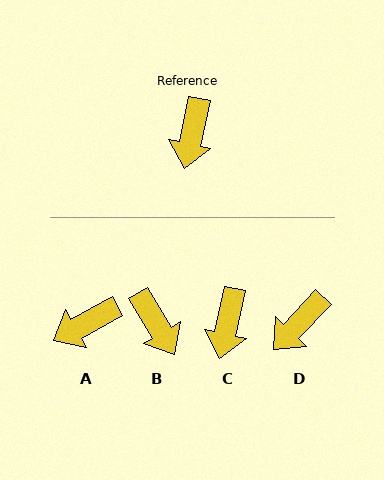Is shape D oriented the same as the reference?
No, it is off by about 31 degrees.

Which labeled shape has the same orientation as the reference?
C.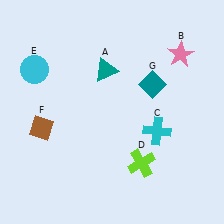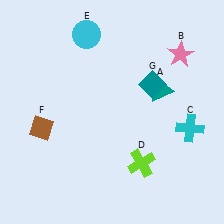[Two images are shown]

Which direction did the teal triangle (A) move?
The teal triangle (A) moved right.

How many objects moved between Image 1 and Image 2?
3 objects moved between the two images.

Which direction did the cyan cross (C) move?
The cyan cross (C) moved right.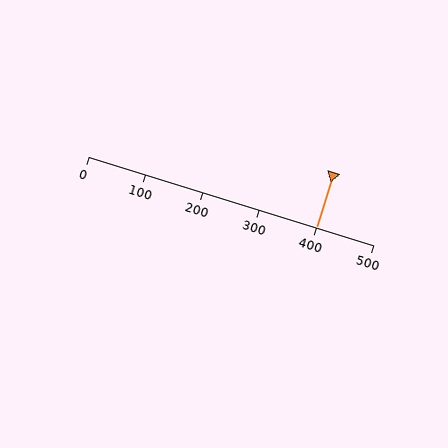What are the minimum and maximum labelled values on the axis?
The axis runs from 0 to 500.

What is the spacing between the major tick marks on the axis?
The major ticks are spaced 100 apart.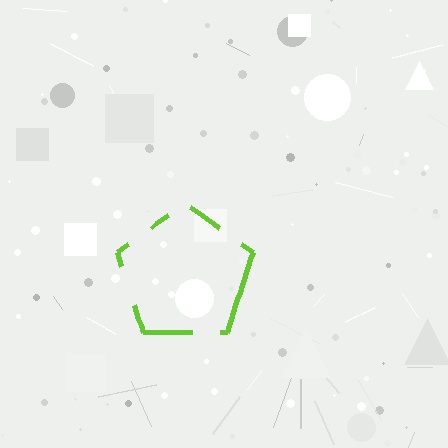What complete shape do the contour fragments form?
The contour fragments form a pentagon.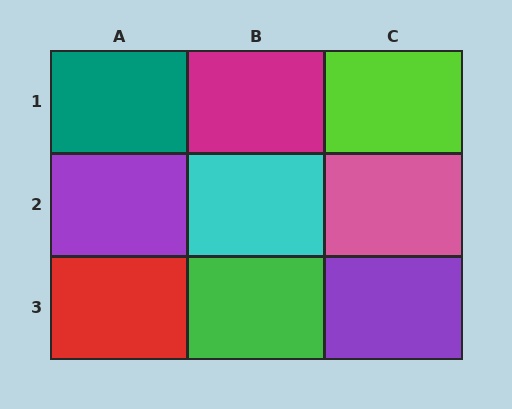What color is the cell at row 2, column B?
Cyan.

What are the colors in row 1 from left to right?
Teal, magenta, lime.